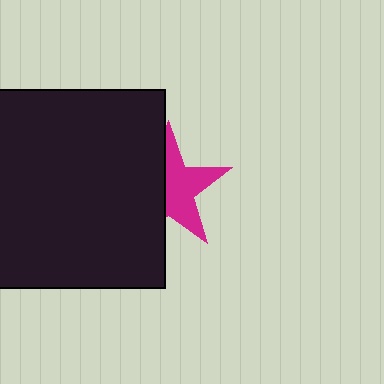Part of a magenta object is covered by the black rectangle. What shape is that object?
It is a star.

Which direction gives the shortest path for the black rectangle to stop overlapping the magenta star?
Moving left gives the shortest separation.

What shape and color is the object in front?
The object in front is a black rectangle.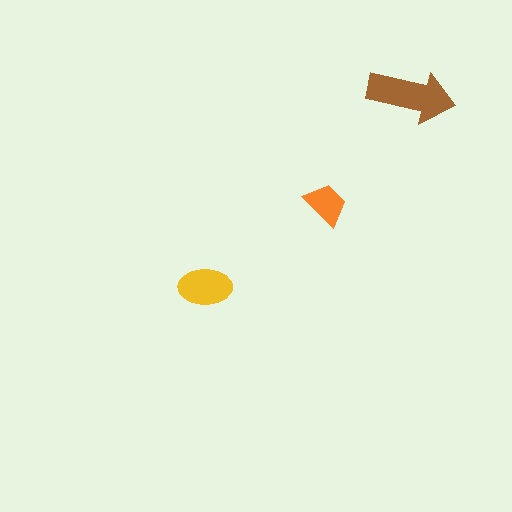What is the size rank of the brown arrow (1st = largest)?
1st.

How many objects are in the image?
There are 3 objects in the image.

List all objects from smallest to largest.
The orange trapezoid, the yellow ellipse, the brown arrow.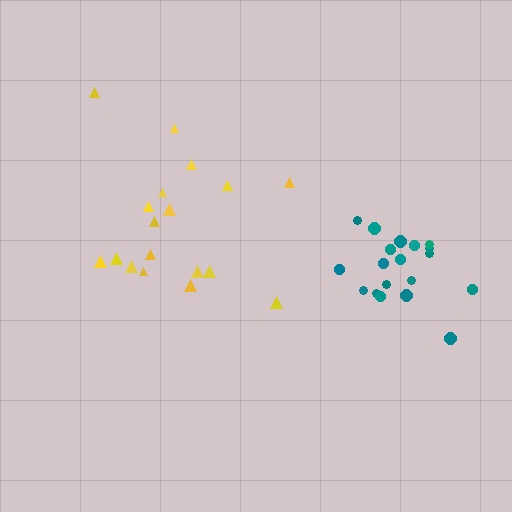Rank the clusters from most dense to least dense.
teal, yellow.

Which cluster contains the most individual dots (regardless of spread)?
Teal (19).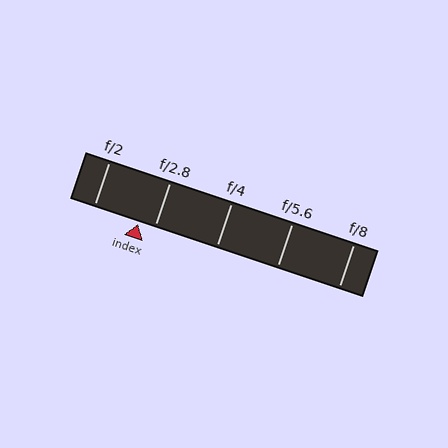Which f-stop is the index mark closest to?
The index mark is closest to f/2.8.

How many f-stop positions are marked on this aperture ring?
There are 5 f-stop positions marked.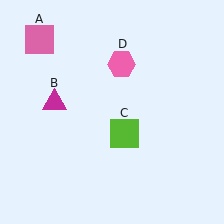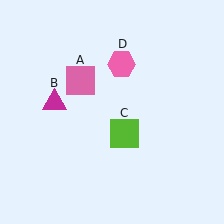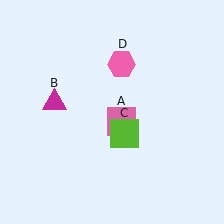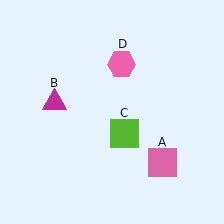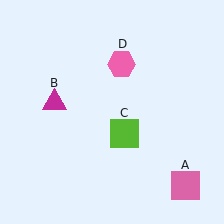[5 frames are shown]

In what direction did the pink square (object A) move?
The pink square (object A) moved down and to the right.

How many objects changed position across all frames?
1 object changed position: pink square (object A).